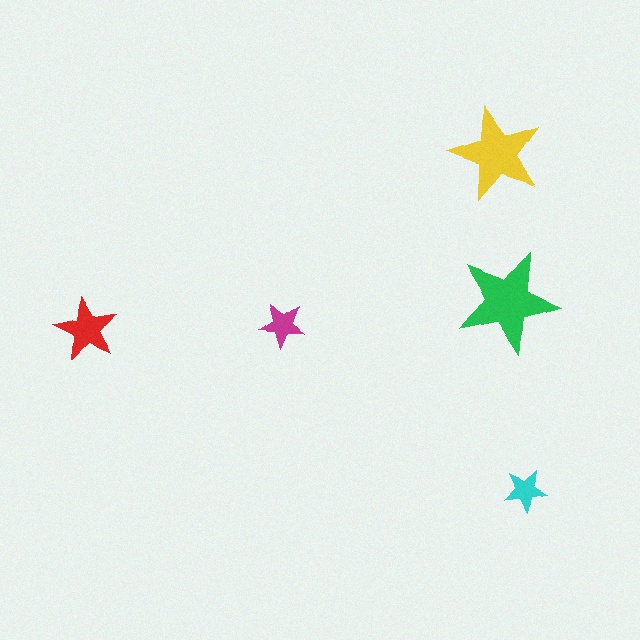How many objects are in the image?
There are 5 objects in the image.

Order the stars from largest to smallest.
the green one, the yellow one, the red one, the magenta one, the cyan one.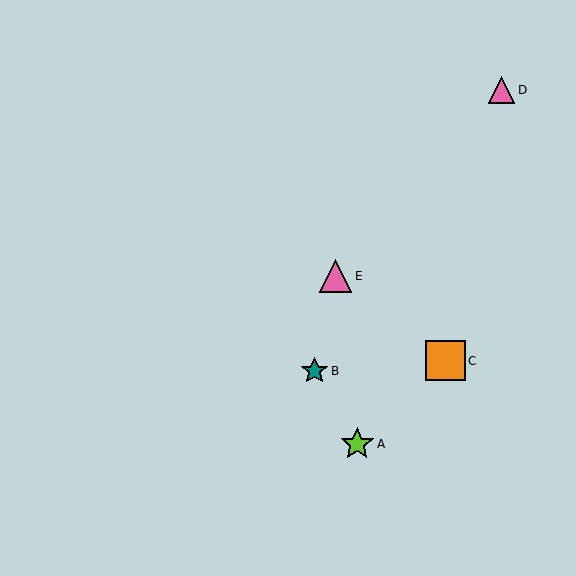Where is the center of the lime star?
The center of the lime star is at (357, 444).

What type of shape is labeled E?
Shape E is a pink triangle.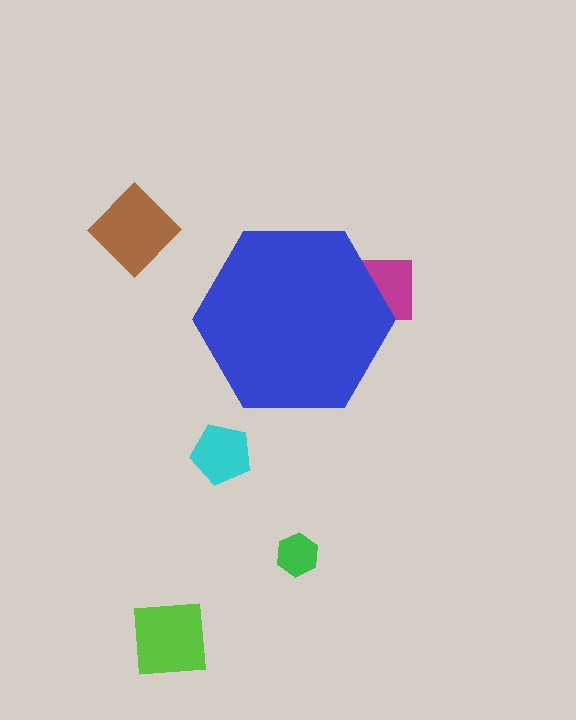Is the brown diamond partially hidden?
No, the brown diamond is fully visible.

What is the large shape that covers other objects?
A blue hexagon.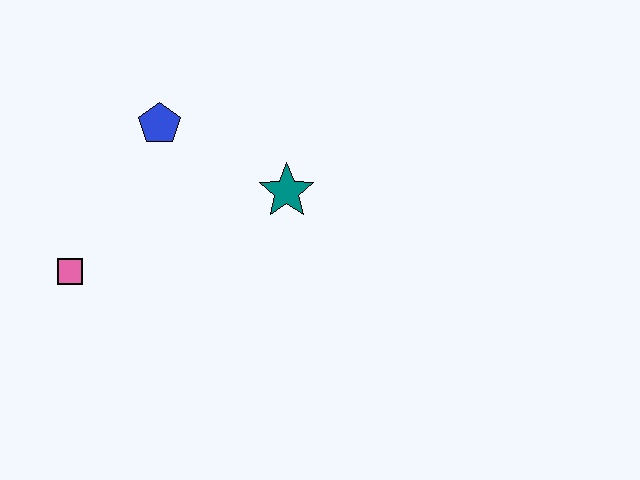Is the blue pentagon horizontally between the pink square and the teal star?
Yes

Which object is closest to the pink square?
The blue pentagon is closest to the pink square.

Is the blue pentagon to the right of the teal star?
No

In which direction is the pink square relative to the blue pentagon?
The pink square is below the blue pentagon.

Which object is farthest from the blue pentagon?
The pink square is farthest from the blue pentagon.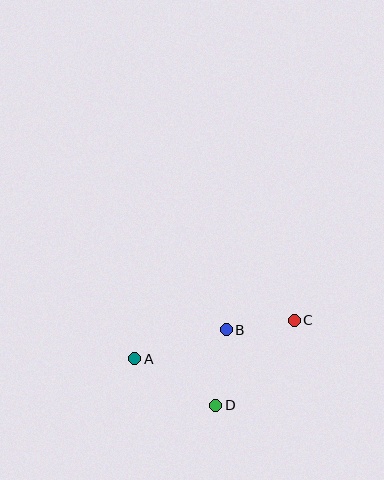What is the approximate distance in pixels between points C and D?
The distance between C and D is approximately 116 pixels.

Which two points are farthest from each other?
Points A and C are farthest from each other.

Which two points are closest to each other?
Points B and C are closest to each other.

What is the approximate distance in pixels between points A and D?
The distance between A and D is approximately 93 pixels.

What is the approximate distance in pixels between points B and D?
The distance between B and D is approximately 76 pixels.